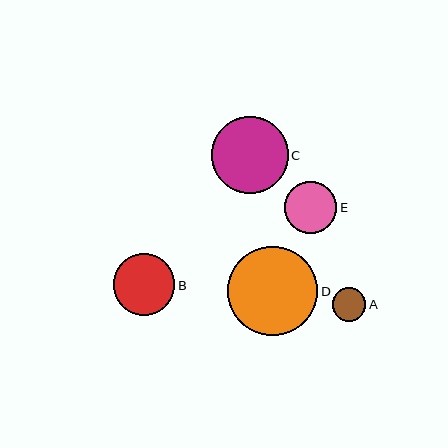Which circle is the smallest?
Circle A is the smallest with a size of approximately 34 pixels.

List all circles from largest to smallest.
From largest to smallest: D, C, B, E, A.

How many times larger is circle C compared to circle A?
Circle C is approximately 2.3 times the size of circle A.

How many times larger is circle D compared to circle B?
Circle D is approximately 1.5 times the size of circle B.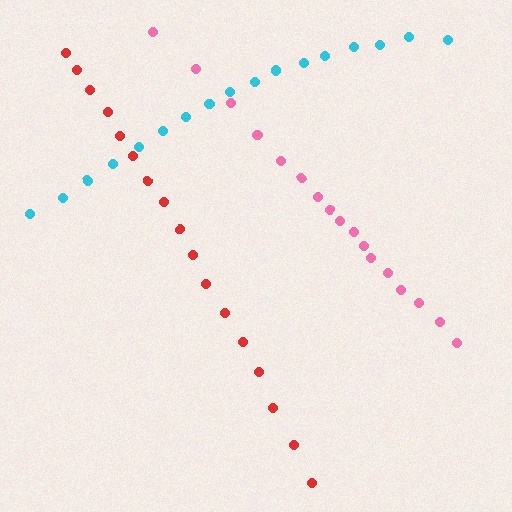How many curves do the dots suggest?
There are 3 distinct paths.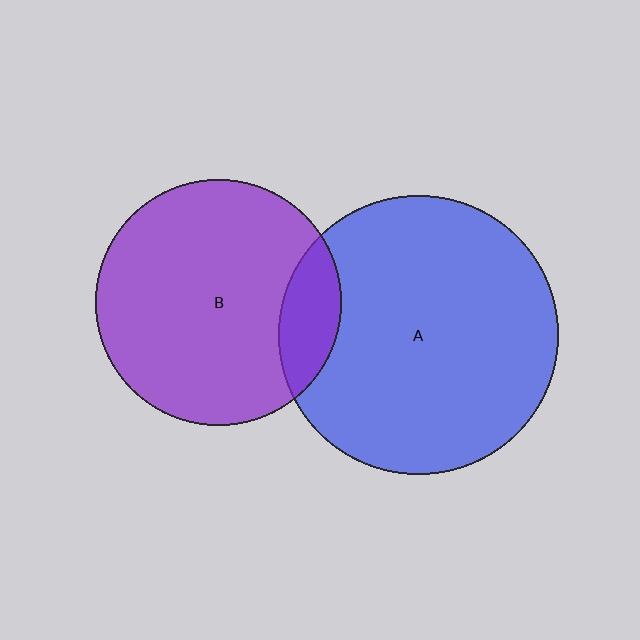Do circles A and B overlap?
Yes.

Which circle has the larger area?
Circle A (blue).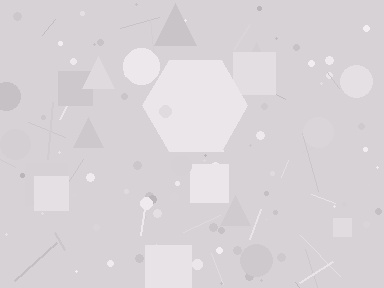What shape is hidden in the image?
A hexagon is hidden in the image.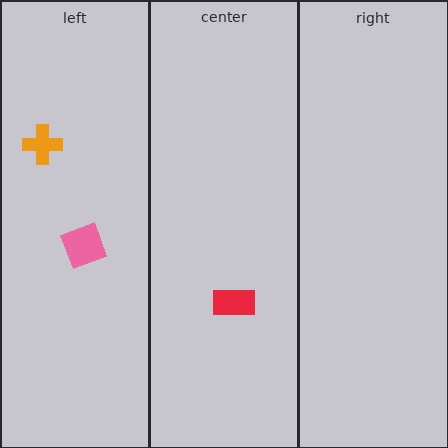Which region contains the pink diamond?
The left region.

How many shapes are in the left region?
2.